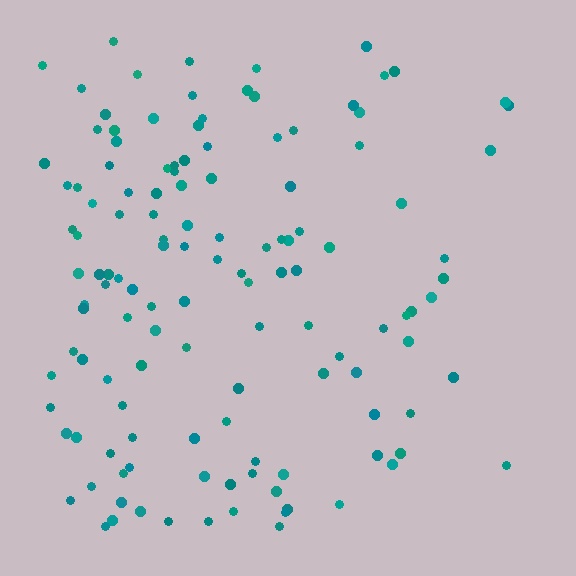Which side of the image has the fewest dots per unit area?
The right.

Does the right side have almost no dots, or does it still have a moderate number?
Still a moderate number, just noticeably fewer than the left.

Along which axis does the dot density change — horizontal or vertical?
Horizontal.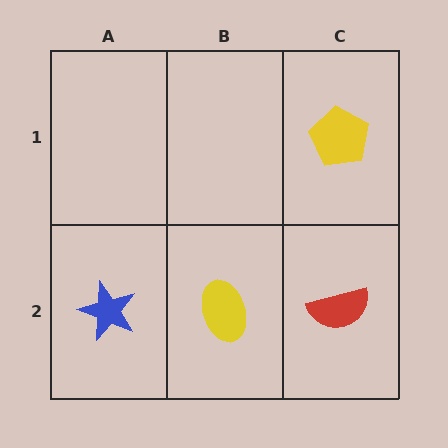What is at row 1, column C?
A yellow pentagon.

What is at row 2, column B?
A yellow ellipse.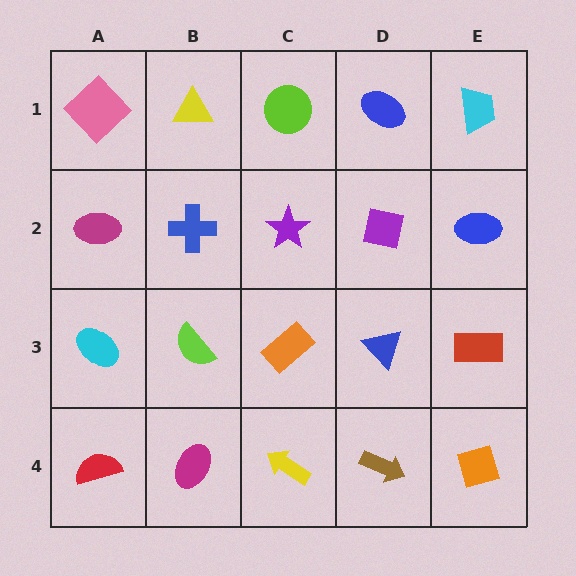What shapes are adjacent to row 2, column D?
A blue ellipse (row 1, column D), a blue triangle (row 3, column D), a purple star (row 2, column C), a blue ellipse (row 2, column E).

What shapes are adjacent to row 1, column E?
A blue ellipse (row 2, column E), a blue ellipse (row 1, column D).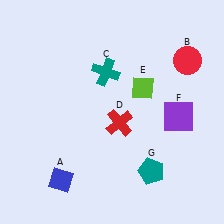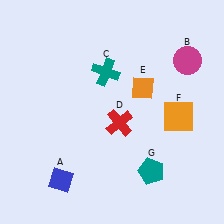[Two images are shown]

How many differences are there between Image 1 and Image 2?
There are 3 differences between the two images.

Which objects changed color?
B changed from red to magenta. E changed from lime to orange. F changed from purple to orange.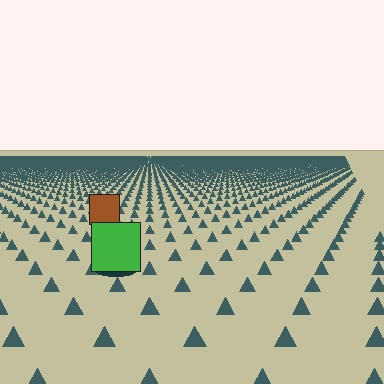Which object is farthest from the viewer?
The brown square is farthest from the viewer. It appears smaller and the ground texture around it is denser.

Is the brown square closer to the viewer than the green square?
No. The green square is closer — you can tell from the texture gradient: the ground texture is coarser near it.